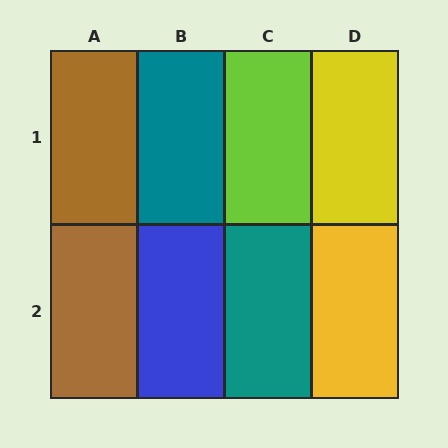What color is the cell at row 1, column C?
Lime.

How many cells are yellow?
2 cells are yellow.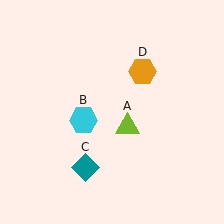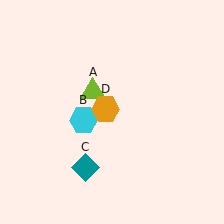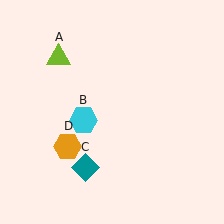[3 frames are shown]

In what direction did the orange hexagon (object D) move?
The orange hexagon (object D) moved down and to the left.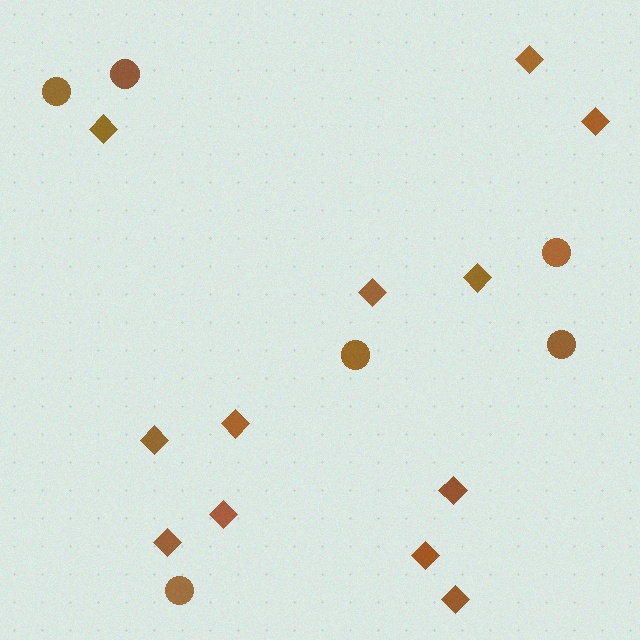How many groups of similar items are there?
There are 2 groups: one group of circles (6) and one group of diamonds (12).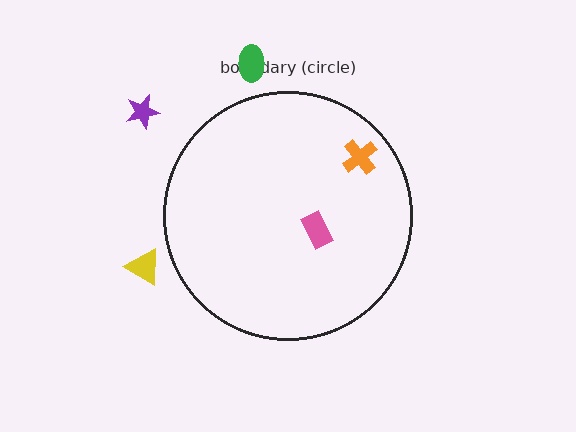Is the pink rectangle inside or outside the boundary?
Inside.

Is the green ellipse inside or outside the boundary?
Outside.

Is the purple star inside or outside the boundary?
Outside.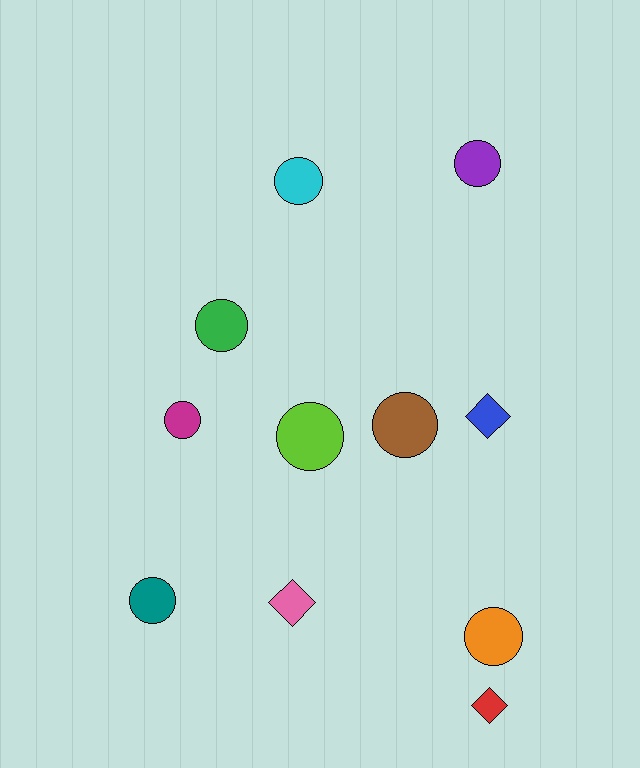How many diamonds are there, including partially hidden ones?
There are 3 diamonds.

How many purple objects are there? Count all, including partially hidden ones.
There is 1 purple object.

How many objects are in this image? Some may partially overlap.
There are 11 objects.